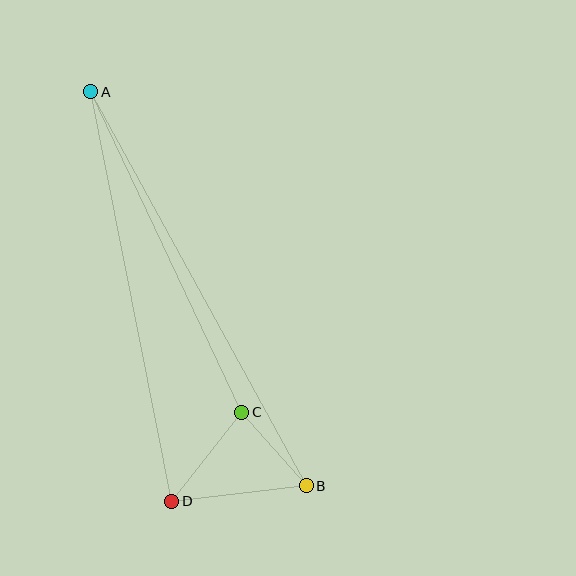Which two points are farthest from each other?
Points A and B are farthest from each other.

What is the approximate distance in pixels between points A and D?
The distance between A and D is approximately 418 pixels.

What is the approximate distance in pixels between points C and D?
The distance between C and D is approximately 113 pixels.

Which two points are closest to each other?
Points B and C are closest to each other.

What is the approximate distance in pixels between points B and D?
The distance between B and D is approximately 135 pixels.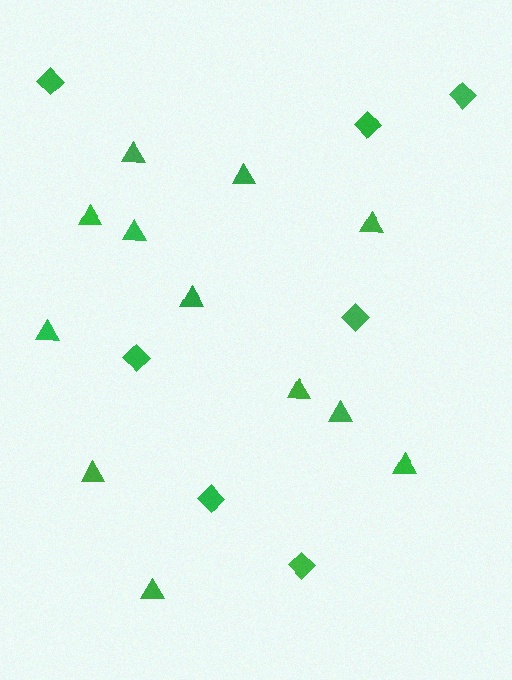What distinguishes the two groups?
There are 2 groups: one group of triangles (12) and one group of diamonds (7).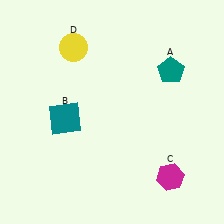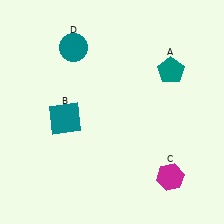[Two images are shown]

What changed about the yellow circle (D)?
In Image 1, D is yellow. In Image 2, it changed to teal.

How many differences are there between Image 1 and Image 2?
There is 1 difference between the two images.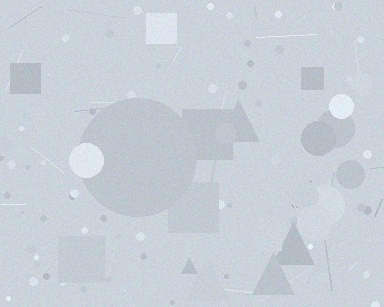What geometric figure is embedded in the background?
A circle is embedded in the background.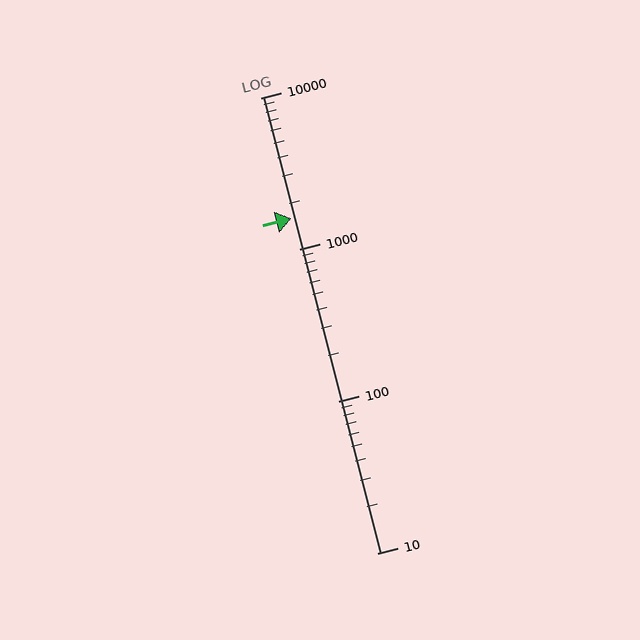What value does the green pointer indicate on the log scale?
The pointer indicates approximately 1600.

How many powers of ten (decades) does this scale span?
The scale spans 3 decades, from 10 to 10000.